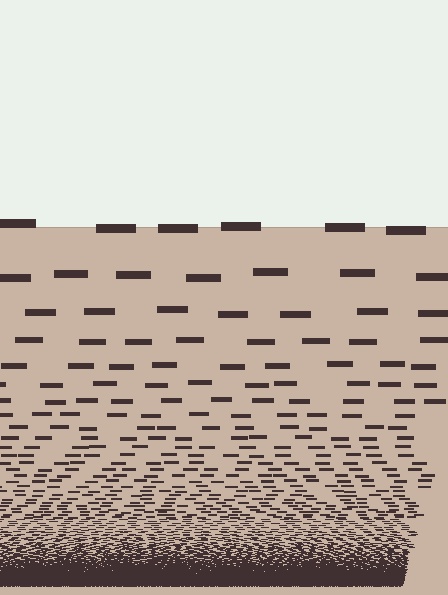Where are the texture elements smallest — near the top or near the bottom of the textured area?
Near the bottom.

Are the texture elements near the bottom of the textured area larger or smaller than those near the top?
Smaller. The gradient is inverted — elements near the bottom are smaller and denser.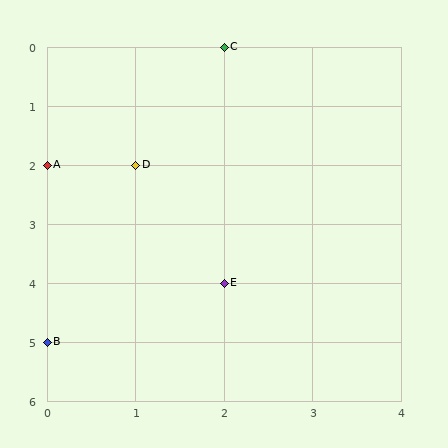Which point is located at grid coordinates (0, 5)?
Point B is at (0, 5).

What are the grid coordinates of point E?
Point E is at grid coordinates (2, 4).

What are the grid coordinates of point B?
Point B is at grid coordinates (0, 5).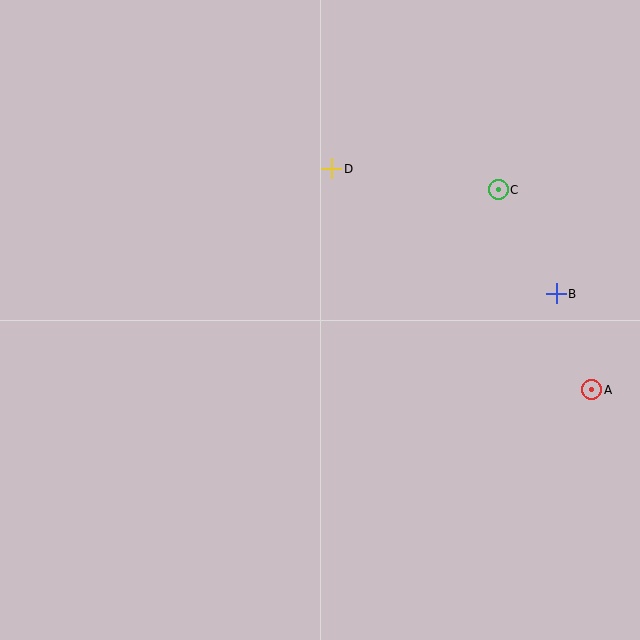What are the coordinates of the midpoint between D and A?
The midpoint between D and A is at (462, 279).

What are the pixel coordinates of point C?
Point C is at (498, 190).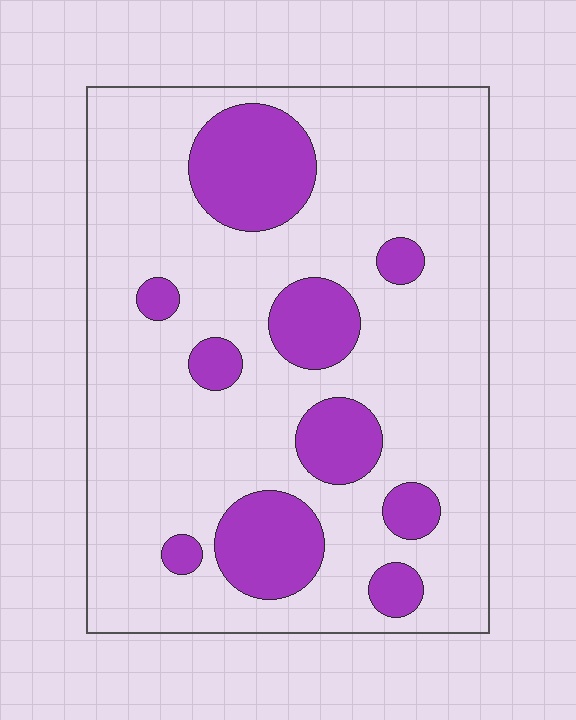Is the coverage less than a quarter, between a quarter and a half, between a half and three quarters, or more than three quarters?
Less than a quarter.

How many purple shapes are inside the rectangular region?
10.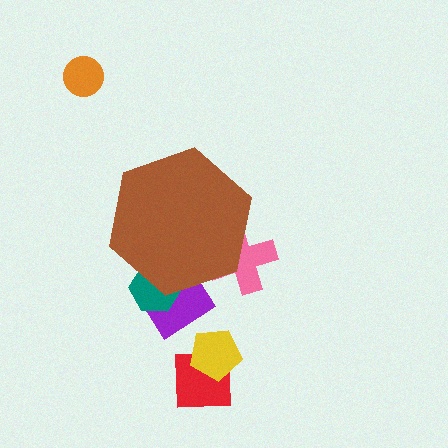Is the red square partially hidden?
No, the red square is fully visible.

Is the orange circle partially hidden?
No, the orange circle is fully visible.